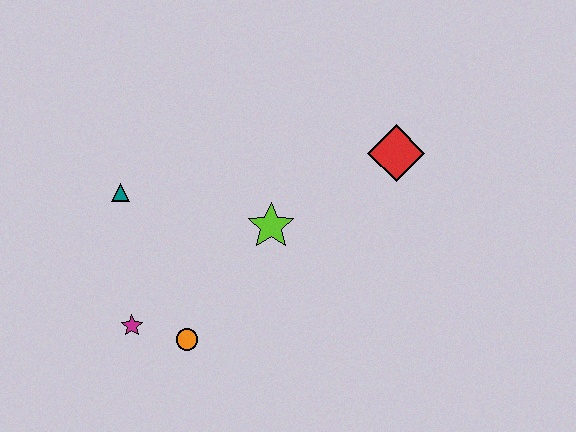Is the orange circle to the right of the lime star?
No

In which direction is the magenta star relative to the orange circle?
The magenta star is to the left of the orange circle.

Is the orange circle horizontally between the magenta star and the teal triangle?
No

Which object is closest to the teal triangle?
The magenta star is closest to the teal triangle.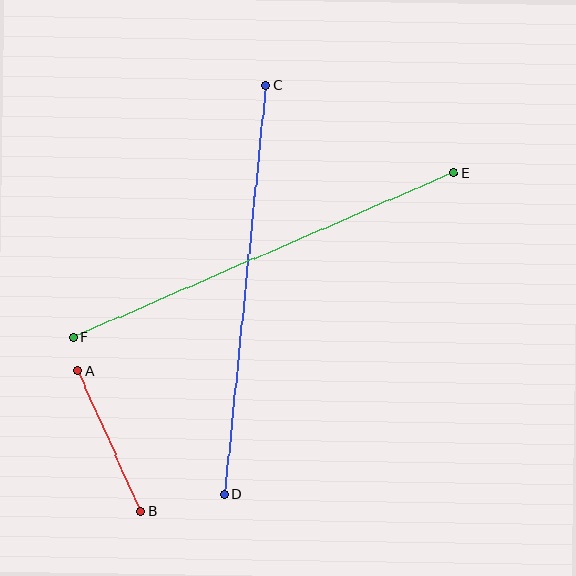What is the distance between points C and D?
The distance is approximately 411 pixels.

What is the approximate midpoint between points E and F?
The midpoint is at approximately (264, 255) pixels.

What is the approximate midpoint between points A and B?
The midpoint is at approximately (109, 441) pixels.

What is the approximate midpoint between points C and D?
The midpoint is at approximately (245, 290) pixels.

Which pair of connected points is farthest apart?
Points E and F are farthest apart.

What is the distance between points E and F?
The distance is approximately 414 pixels.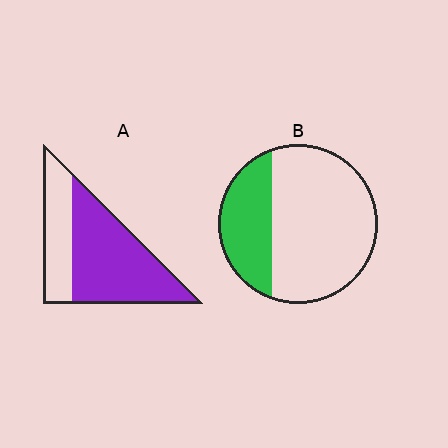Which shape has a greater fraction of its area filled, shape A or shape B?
Shape A.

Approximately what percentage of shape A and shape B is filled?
A is approximately 65% and B is approximately 30%.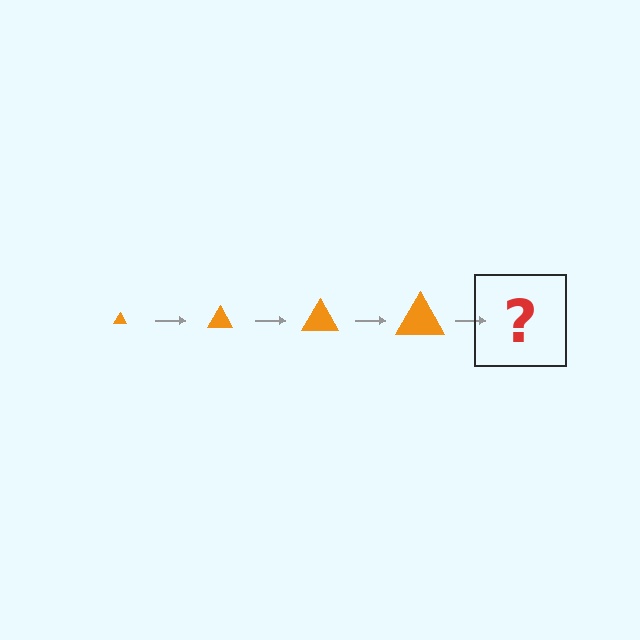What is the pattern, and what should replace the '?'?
The pattern is that the triangle gets progressively larger each step. The '?' should be an orange triangle, larger than the previous one.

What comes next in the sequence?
The next element should be an orange triangle, larger than the previous one.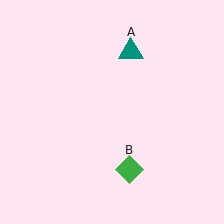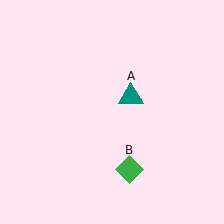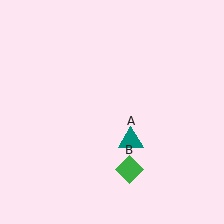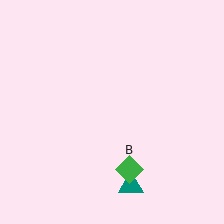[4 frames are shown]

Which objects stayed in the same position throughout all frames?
Green diamond (object B) remained stationary.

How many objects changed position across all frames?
1 object changed position: teal triangle (object A).